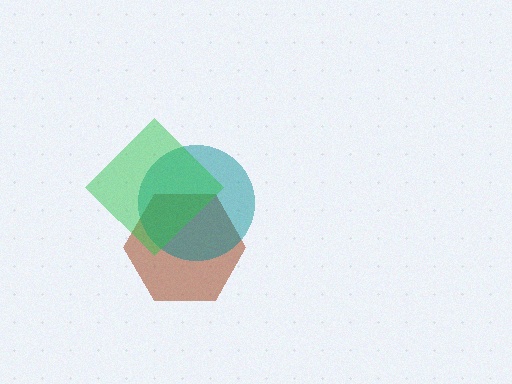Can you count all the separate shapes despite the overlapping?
Yes, there are 3 separate shapes.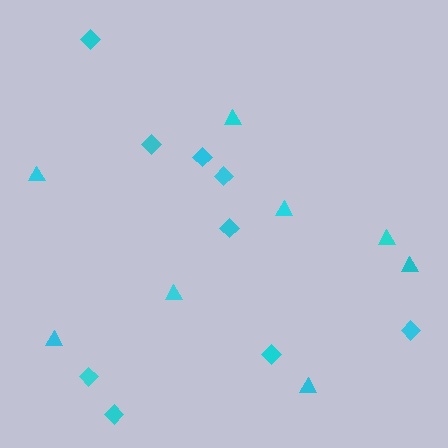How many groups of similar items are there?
There are 2 groups: one group of diamonds (9) and one group of triangles (8).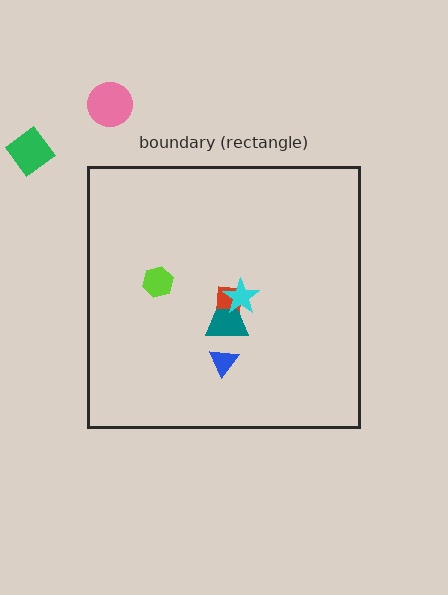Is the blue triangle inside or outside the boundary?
Inside.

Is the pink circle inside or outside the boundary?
Outside.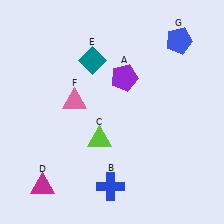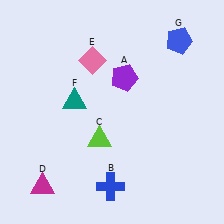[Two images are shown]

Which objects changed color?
E changed from teal to pink. F changed from pink to teal.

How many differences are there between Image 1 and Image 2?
There are 2 differences between the two images.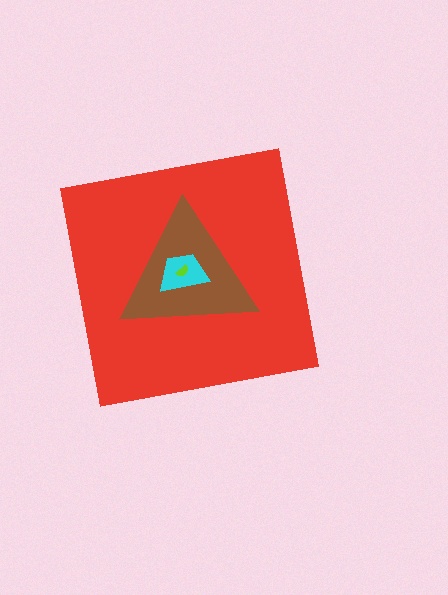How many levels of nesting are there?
4.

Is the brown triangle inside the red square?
Yes.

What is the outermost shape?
The red square.